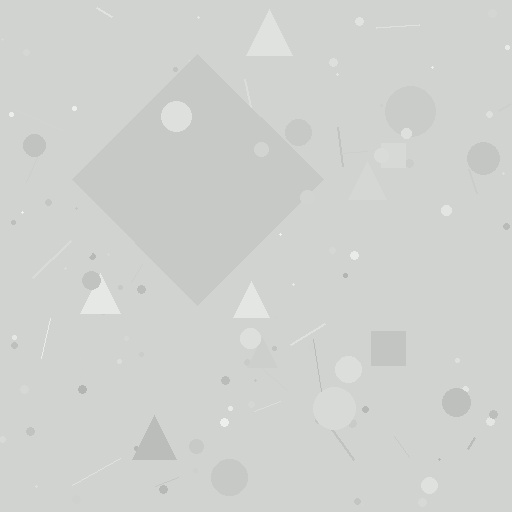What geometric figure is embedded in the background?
A diamond is embedded in the background.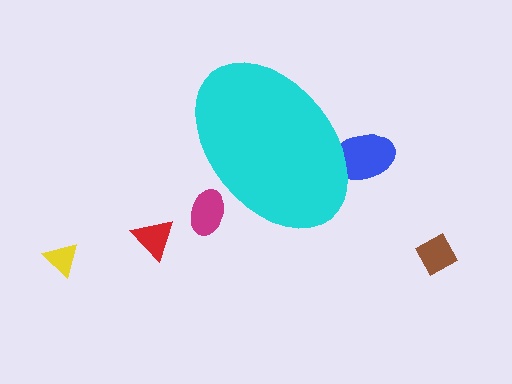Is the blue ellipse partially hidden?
Yes, the blue ellipse is partially hidden behind the cyan ellipse.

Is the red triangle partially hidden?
No, the red triangle is fully visible.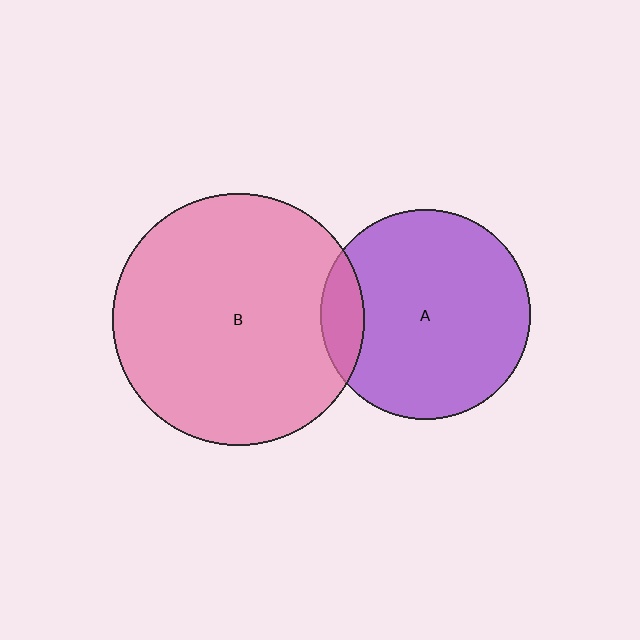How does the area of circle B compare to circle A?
Approximately 1.4 times.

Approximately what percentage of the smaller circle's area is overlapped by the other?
Approximately 10%.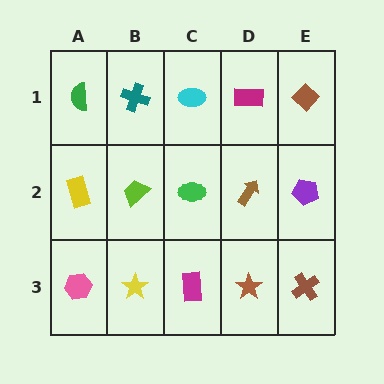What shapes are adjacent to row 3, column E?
A purple pentagon (row 2, column E), a brown star (row 3, column D).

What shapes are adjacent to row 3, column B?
A lime trapezoid (row 2, column B), a pink hexagon (row 3, column A), a magenta rectangle (row 3, column C).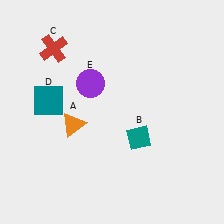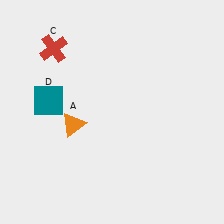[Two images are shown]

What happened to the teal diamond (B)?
The teal diamond (B) was removed in Image 2. It was in the bottom-right area of Image 1.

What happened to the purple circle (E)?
The purple circle (E) was removed in Image 2. It was in the top-left area of Image 1.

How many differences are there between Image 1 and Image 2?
There are 2 differences between the two images.